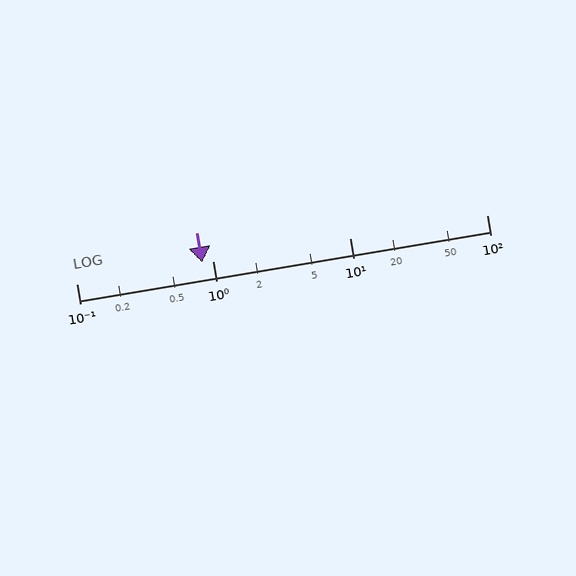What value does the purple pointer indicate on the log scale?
The pointer indicates approximately 0.83.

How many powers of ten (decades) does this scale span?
The scale spans 3 decades, from 0.1 to 100.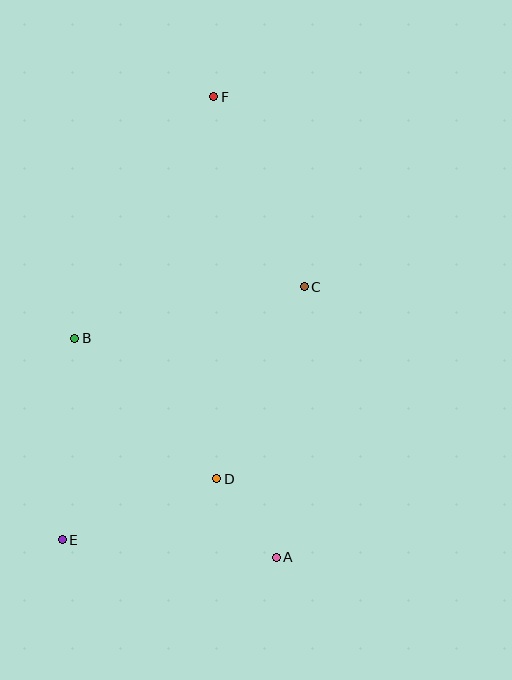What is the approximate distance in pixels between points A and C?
The distance between A and C is approximately 272 pixels.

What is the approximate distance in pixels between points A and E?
The distance between A and E is approximately 215 pixels.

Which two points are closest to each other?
Points A and D are closest to each other.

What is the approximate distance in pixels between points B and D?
The distance between B and D is approximately 200 pixels.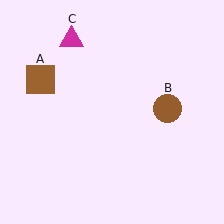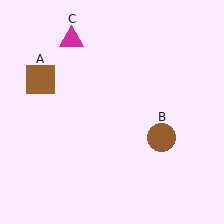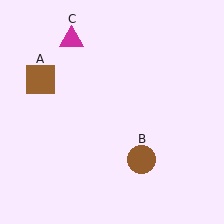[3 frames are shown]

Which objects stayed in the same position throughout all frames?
Brown square (object A) and magenta triangle (object C) remained stationary.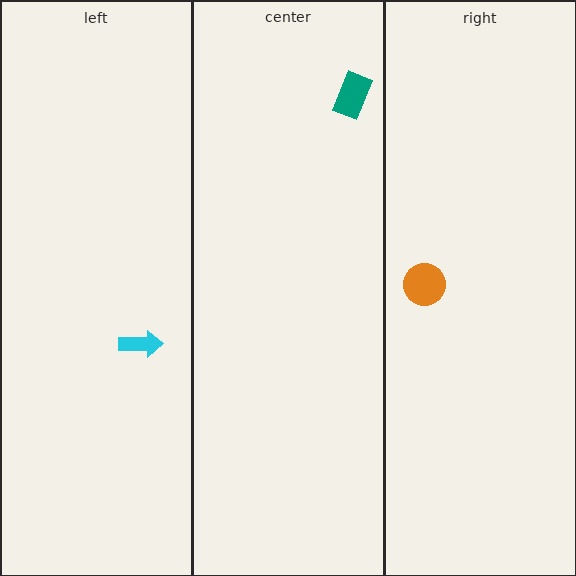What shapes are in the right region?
The orange circle.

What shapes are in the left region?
The cyan arrow.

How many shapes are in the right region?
1.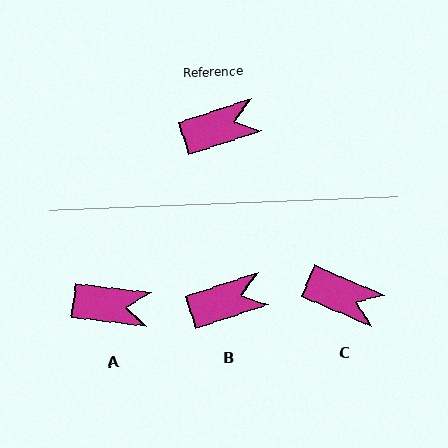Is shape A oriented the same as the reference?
No, it is off by about 25 degrees.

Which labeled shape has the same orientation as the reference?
B.